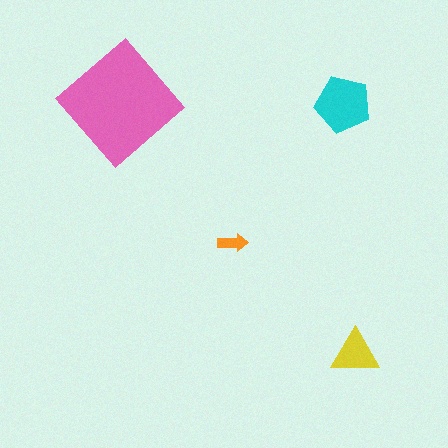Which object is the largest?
The pink diamond.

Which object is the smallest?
The orange arrow.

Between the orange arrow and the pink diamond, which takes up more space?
The pink diamond.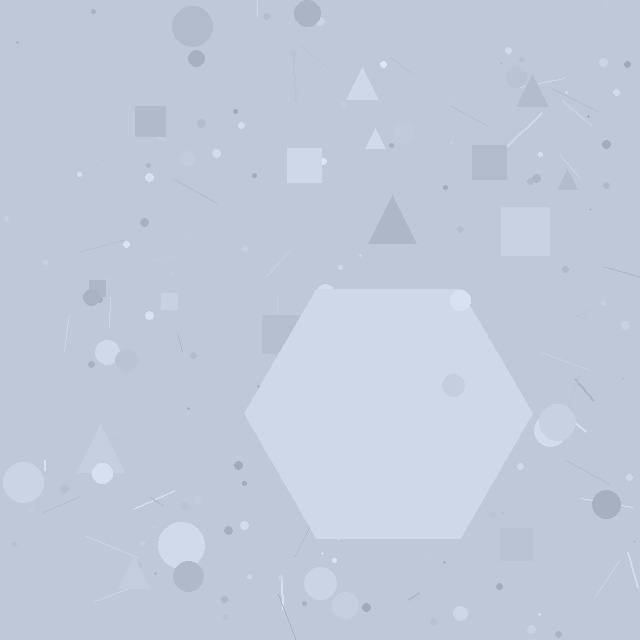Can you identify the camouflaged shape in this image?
The camouflaged shape is a hexagon.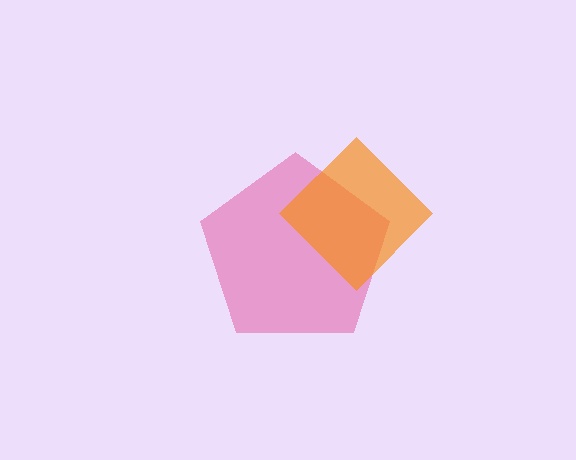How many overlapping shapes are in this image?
There are 2 overlapping shapes in the image.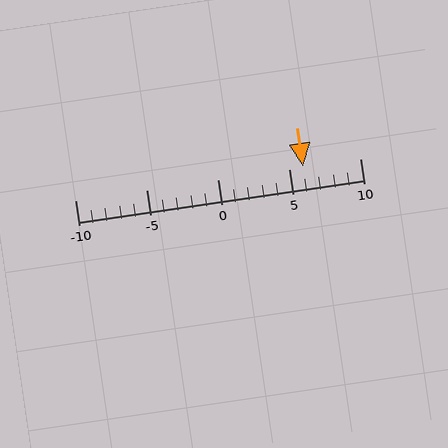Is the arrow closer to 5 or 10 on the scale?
The arrow is closer to 5.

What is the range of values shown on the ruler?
The ruler shows values from -10 to 10.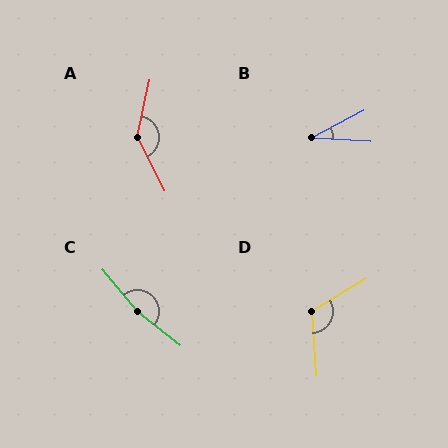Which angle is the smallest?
B, at approximately 30 degrees.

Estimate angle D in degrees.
Approximately 117 degrees.